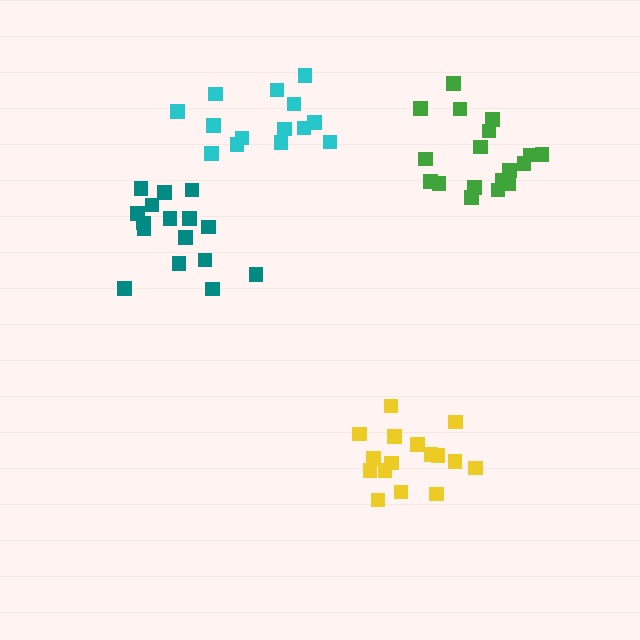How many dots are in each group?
Group 1: 16 dots, Group 2: 14 dots, Group 3: 16 dots, Group 4: 18 dots (64 total).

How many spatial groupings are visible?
There are 4 spatial groupings.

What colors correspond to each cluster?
The clusters are colored: yellow, cyan, teal, green.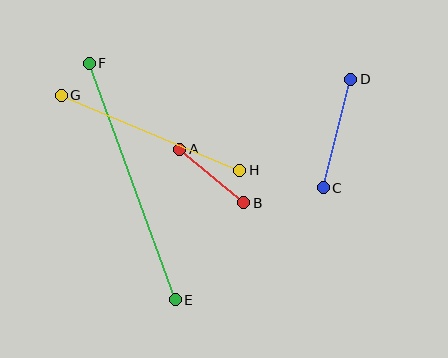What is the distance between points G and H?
The distance is approximately 193 pixels.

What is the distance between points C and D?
The distance is approximately 112 pixels.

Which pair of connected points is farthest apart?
Points E and F are farthest apart.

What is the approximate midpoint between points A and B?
The midpoint is at approximately (212, 176) pixels.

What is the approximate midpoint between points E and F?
The midpoint is at approximately (132, 182) pixels.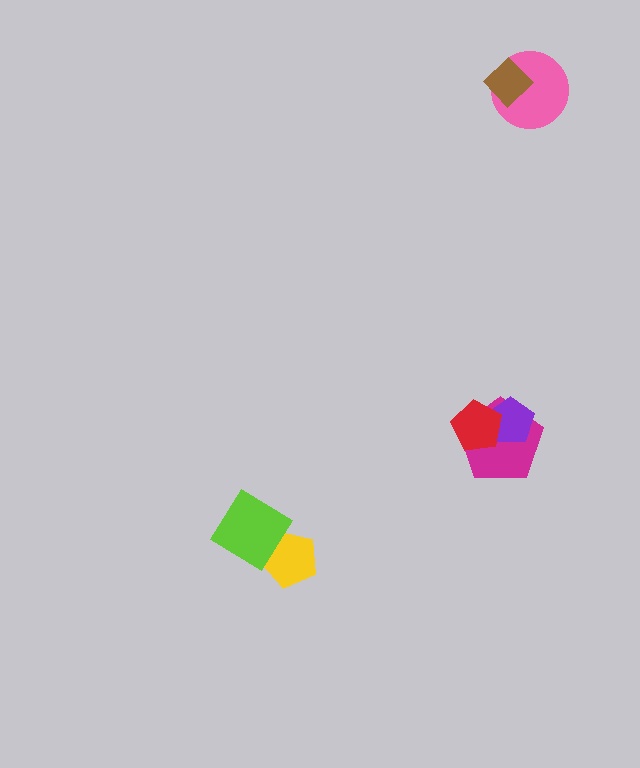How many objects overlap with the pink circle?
1 object overlaps with the pink circle.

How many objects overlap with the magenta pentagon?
2 objects overlap with the magenta pentagon.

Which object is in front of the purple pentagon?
The red pentagon is in front of the purple pentagon.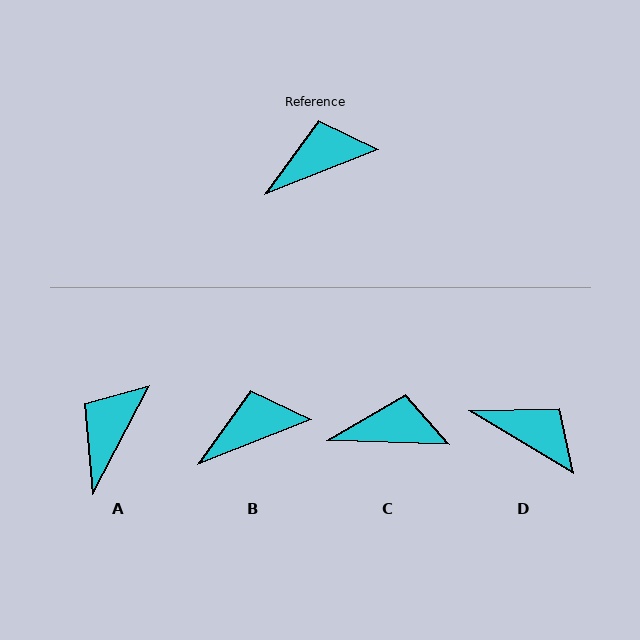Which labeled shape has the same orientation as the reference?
B.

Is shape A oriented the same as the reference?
No, it is off by about 41 degrees.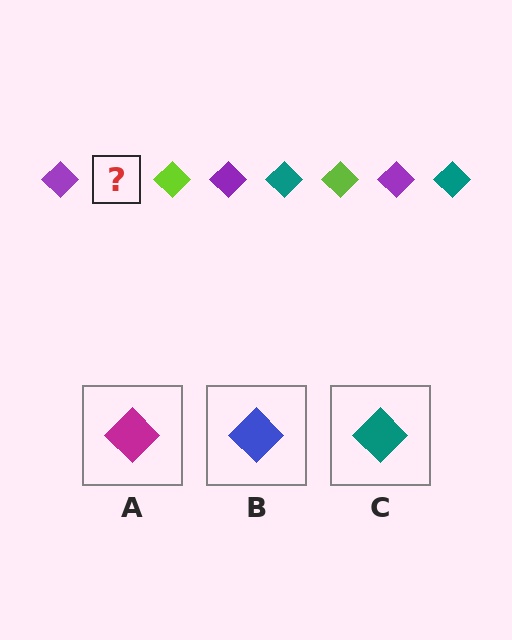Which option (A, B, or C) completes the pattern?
C.